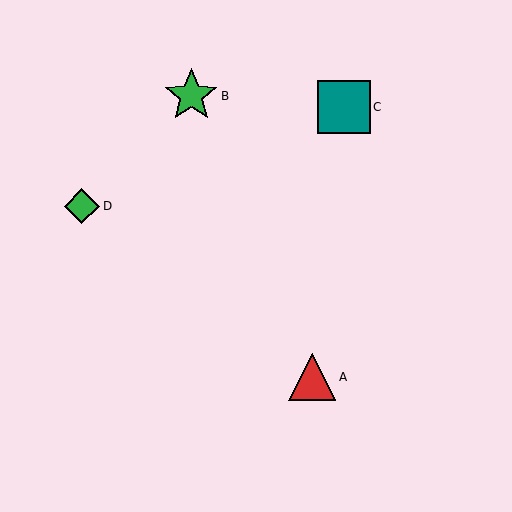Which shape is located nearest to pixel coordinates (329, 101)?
The teal square (labeled C) at (344, 107) is nearest to that location.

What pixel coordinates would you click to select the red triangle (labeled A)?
Click at (312, 377) to select the red triangle A.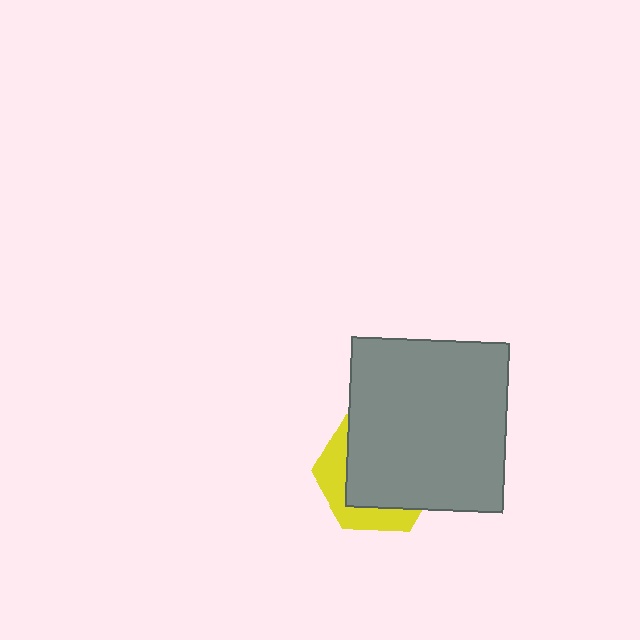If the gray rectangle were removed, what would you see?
You would see the complete yellow hexagon.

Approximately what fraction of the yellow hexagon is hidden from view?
Roughly 68% of the yellow hexagon is hidden behind the gray rectangle.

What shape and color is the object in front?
The object in front is a gray rectangle.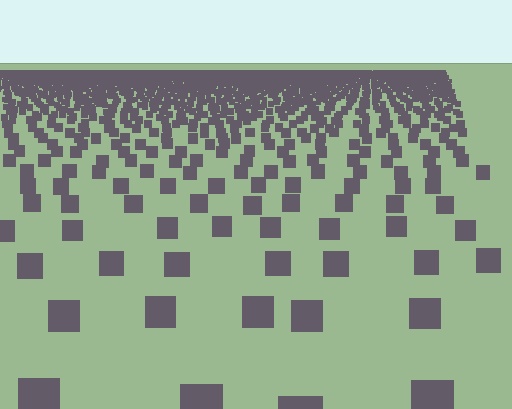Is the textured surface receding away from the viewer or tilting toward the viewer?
The surface is receding away from the viewer. Texture elements get smaller and denser toward the top.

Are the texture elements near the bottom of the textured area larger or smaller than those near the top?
Larger. Near the bottom, elements are closer to the viewer and appear at a bigger on-screen size.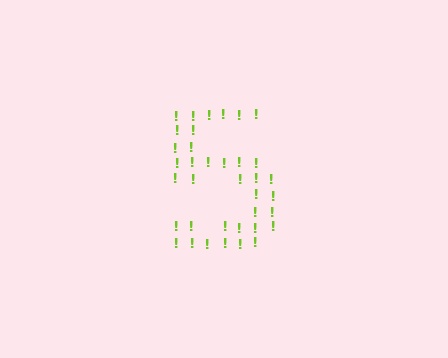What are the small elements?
The small elements are exclamation marks.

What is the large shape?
The large shape is the digit 5.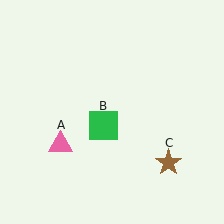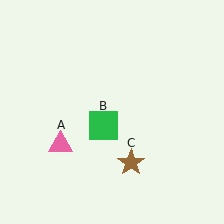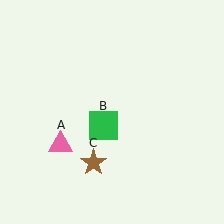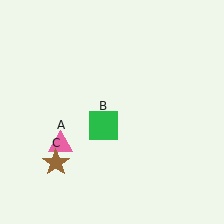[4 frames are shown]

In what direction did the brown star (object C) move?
The brown star (object C) moved left.